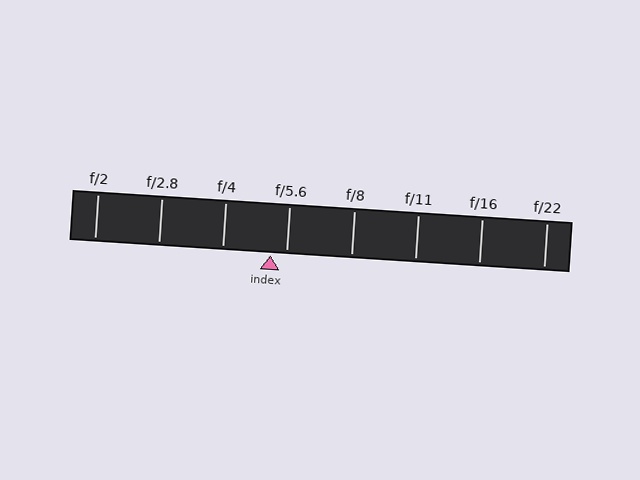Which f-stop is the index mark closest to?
The index mark is closest to f/5.6.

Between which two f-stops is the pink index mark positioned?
The index mark is between f/4 and f/5.6.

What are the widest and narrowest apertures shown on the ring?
The widest aperture shown is f/2 and the narrowest is f/22.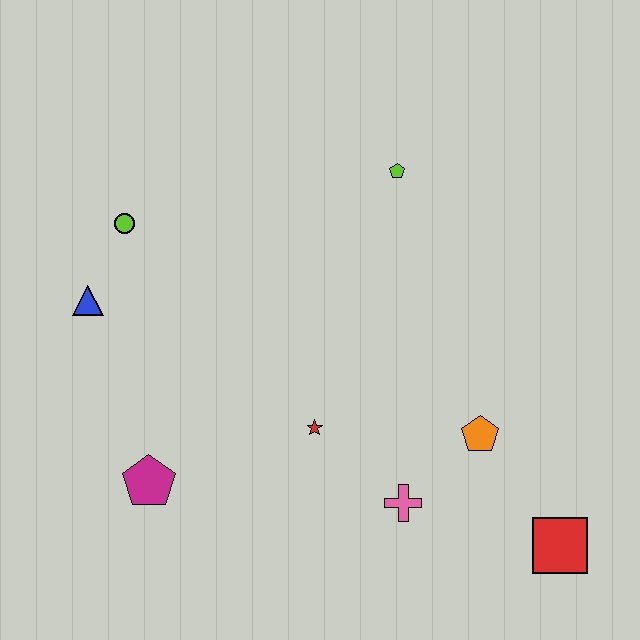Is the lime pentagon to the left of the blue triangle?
No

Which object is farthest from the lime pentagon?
The red square is farthest from the lime pentagon.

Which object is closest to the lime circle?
The blue triangle is closest to the lime circle.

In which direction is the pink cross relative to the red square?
The pink cross is to the left of the red square.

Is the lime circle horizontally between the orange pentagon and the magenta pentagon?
No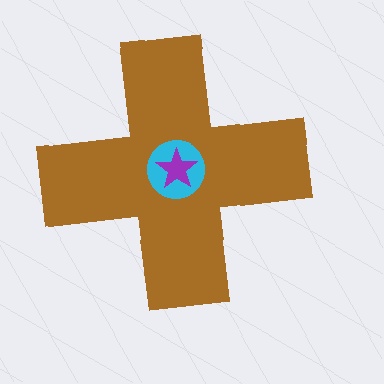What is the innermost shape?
The purple star.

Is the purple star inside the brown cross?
Yes.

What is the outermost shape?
The brown cross.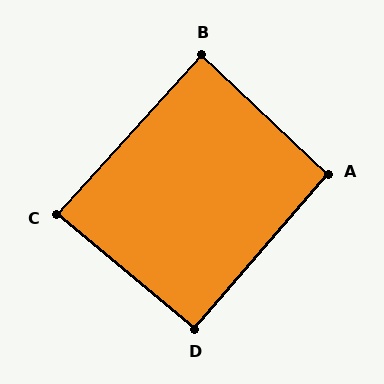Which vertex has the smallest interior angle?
C, at approximately 88 degrees.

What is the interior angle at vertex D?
Approximately 91 degrees (approximately right).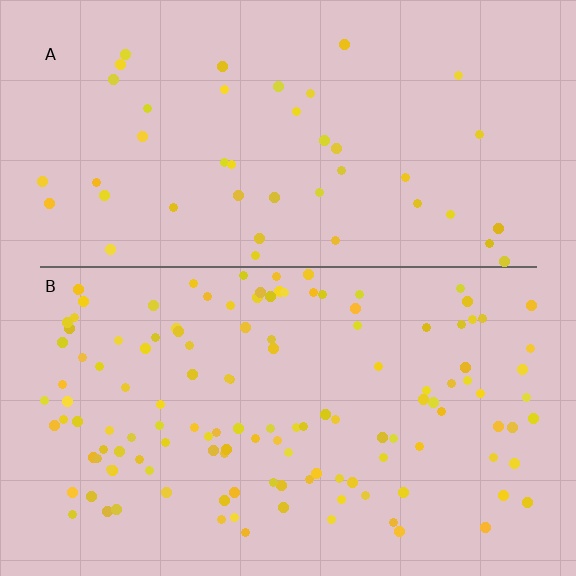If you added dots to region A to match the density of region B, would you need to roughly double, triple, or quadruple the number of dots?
Approximately triple.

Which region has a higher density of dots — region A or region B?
B (the bottom).